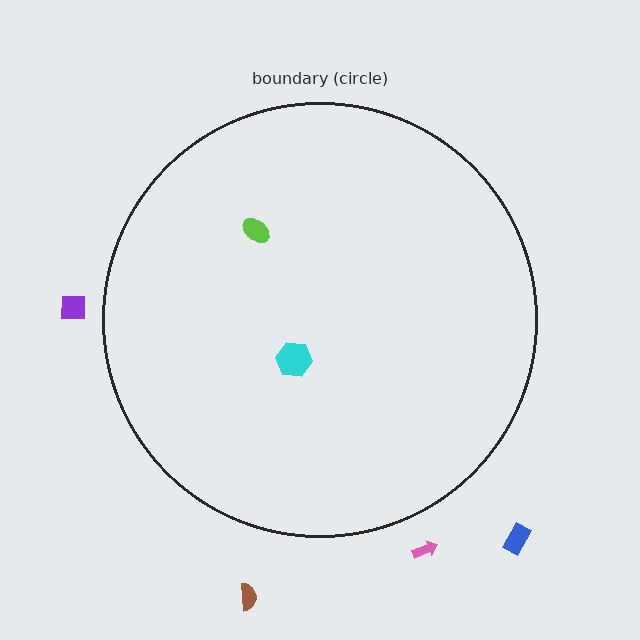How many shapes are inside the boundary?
2 inside, 4 outside.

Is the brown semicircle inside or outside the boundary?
Outside.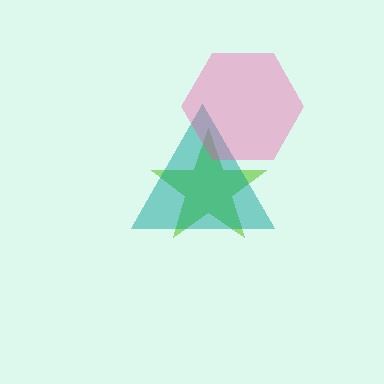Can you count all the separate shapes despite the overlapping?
Yes, there are 3 separate shapes.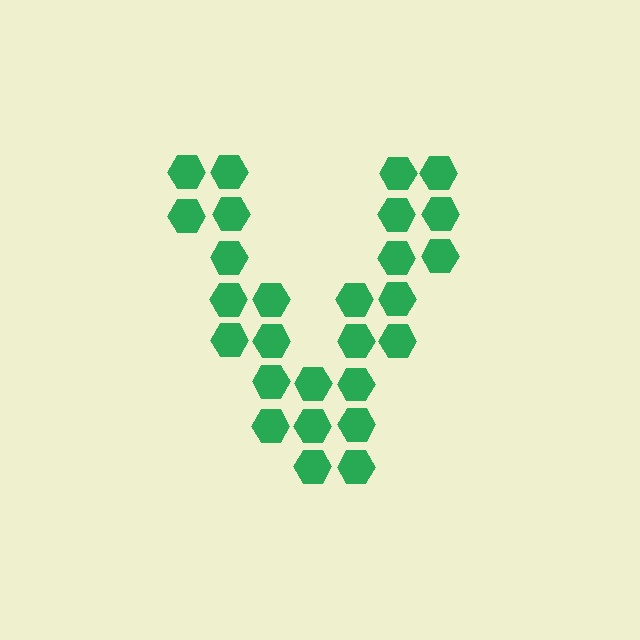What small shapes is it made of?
It is made of small hexagons.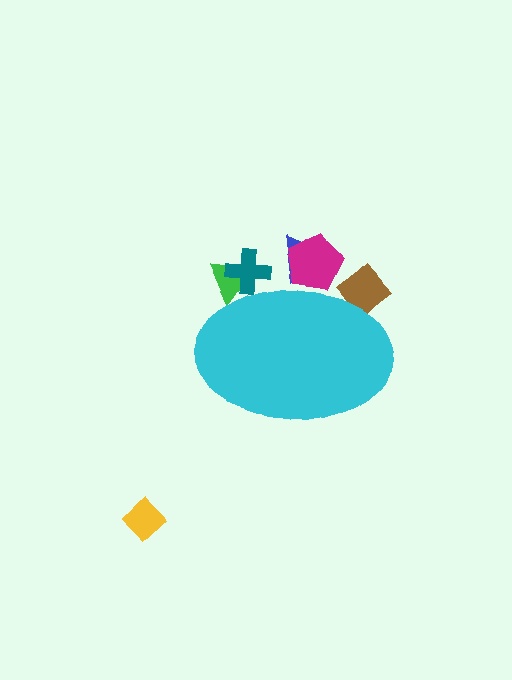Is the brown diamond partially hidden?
Yes, the brown diamond is partially hidden behind the cyan ellipse.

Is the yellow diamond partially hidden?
No, the yellow diamond is fully visible.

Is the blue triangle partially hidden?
Yes, the blue triangle is partially hidden behind the cyan ellipse.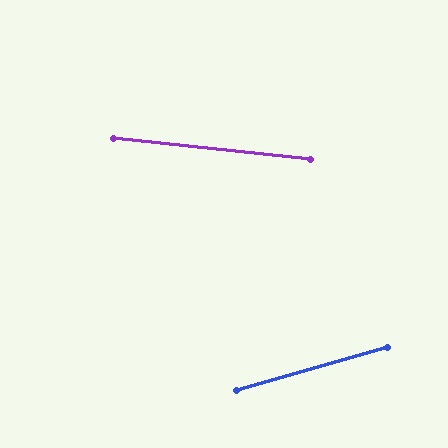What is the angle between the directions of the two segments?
Approximately 22 degrees.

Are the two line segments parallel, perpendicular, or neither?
Neither parallel nor perpendicular — they differ by about 22°.